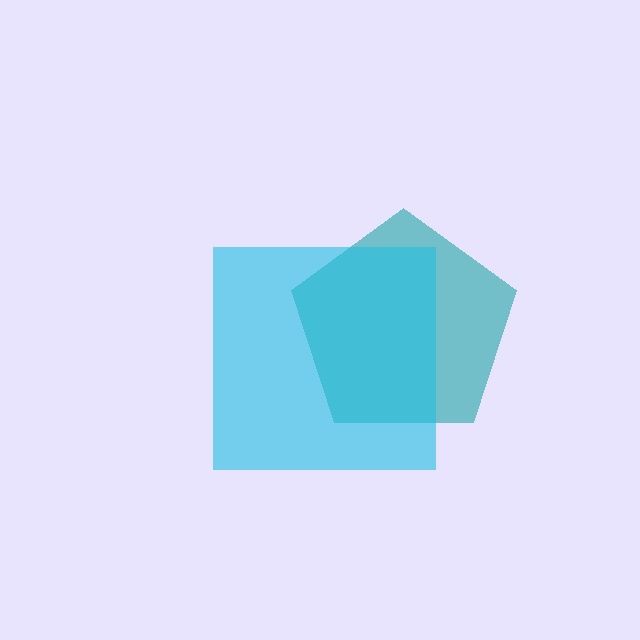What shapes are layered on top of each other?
The layered shapes are: a teal pentagon, a cyan square.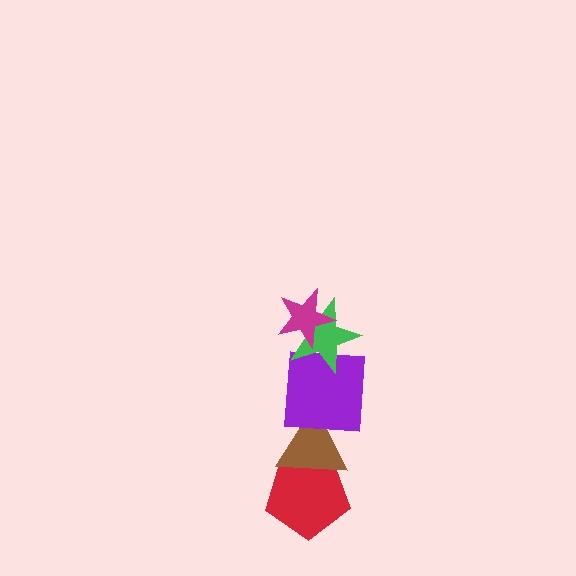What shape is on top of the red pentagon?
The brown triangle is on top of the red pentagon.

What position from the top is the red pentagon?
The red pentagon is 5th from the top.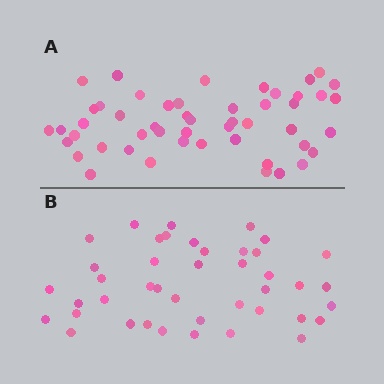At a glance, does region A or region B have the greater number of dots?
Region A (the top region) has more dots.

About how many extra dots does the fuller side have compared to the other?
Region A has roughly 8 or so more dots than region B.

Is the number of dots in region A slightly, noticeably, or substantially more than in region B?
Region A has only slightly more — the two regions are fairly close. The ratio is roughly 1.2 to 1.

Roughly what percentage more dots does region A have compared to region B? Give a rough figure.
About 20% more.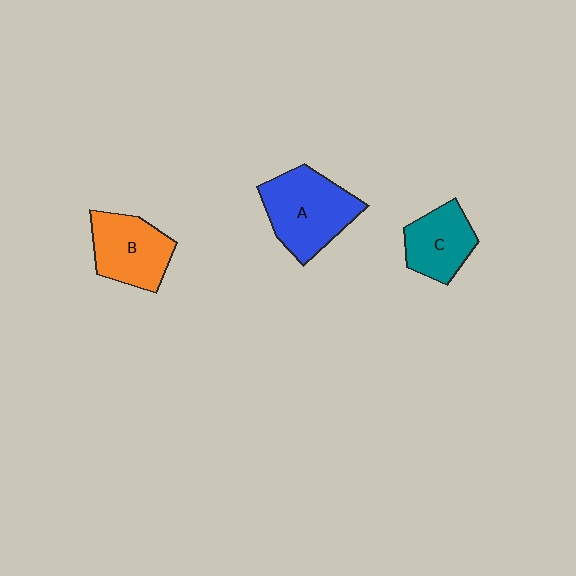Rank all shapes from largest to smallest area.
From largest to smallest: A (blue), B (orange), C (teal).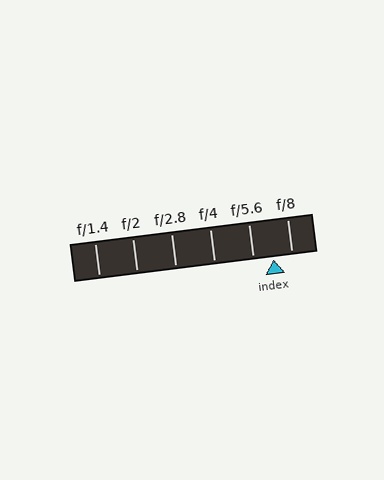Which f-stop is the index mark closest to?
The index mark is closest to f/8.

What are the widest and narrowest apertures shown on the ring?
The widest aperture shown is f/1.4 and the narrowest is f/8.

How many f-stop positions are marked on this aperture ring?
There are 6 f-stop positions marked.